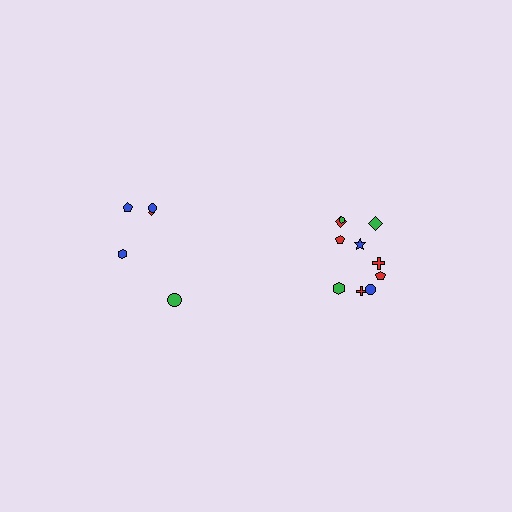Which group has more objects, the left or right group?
The right group.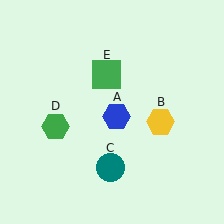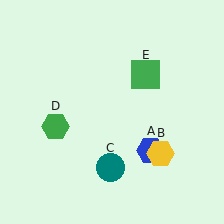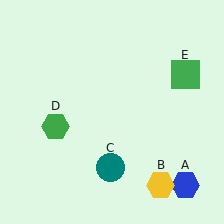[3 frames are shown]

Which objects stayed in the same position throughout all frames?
Teal circle (object C) and green hexagon (object D) remained stationary.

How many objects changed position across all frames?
3 objects changed position: blue hexagon (object A), yellow hexagon (object B), green square (object E).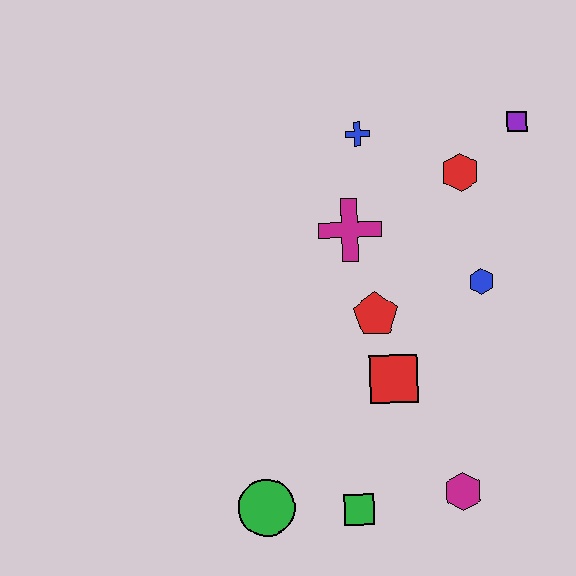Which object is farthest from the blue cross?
The green circle is farthest from the blue cross.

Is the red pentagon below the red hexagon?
Yes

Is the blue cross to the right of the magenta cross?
Yes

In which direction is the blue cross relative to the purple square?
The blue cross is to the left of the purple square.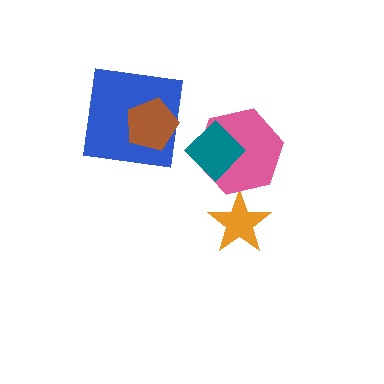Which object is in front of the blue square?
The brown pentagon is in front of the blue square.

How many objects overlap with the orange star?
0 objects overlap with the orange star.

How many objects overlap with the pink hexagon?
1 object overlaps with the pink hexagon.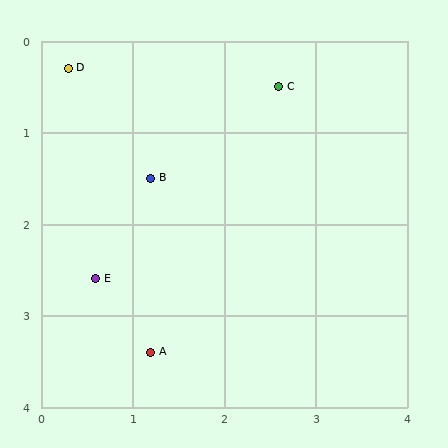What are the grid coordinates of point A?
Point A is at approximately (1.2, 3.4).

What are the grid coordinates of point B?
Point B is at approximately (1.2, 1.5).